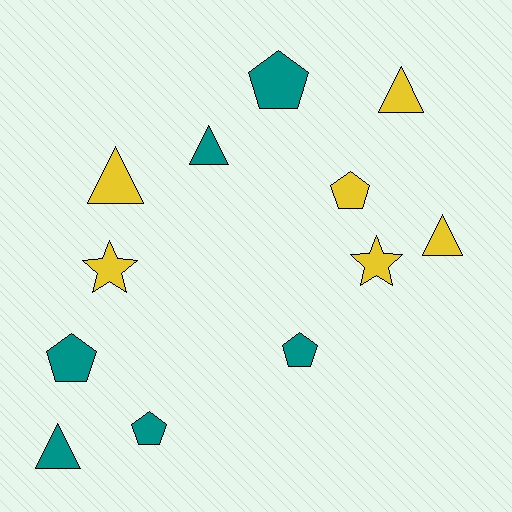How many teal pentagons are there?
There are 4 teal pentagons.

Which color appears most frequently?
Teal, with 6 objects.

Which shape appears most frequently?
Triangle, with 5 objects.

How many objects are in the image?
There are 12 objects.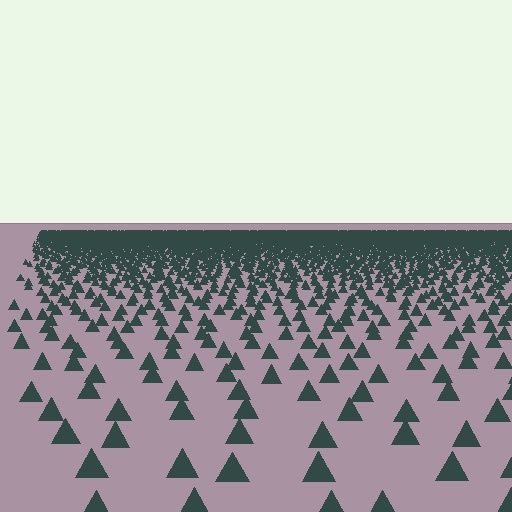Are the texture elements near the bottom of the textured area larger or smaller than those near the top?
Larger. Near the bottom, elements are closer to the viewer and appear at a bigger on-screen size.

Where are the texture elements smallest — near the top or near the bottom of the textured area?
Near the top.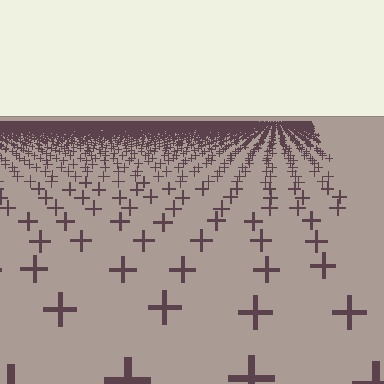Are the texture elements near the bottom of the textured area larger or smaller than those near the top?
Larger. Near the bottom, elements are closer to the viewer and appear at a bigger on-screen size.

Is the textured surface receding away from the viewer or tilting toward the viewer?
The surface is receding away from the viewer. Texture elements get smaller and denser toward the top.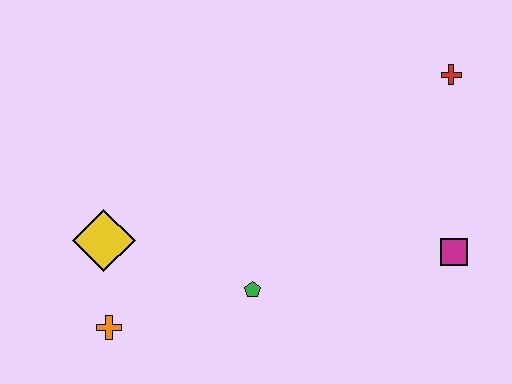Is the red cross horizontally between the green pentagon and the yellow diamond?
No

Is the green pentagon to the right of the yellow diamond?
Yes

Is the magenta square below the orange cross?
No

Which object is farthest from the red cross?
The orange cross is farthest from the red cross.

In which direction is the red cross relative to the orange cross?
The red cross is to the right of the orange cross.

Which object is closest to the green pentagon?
The orange cross is closest to the green pentagon.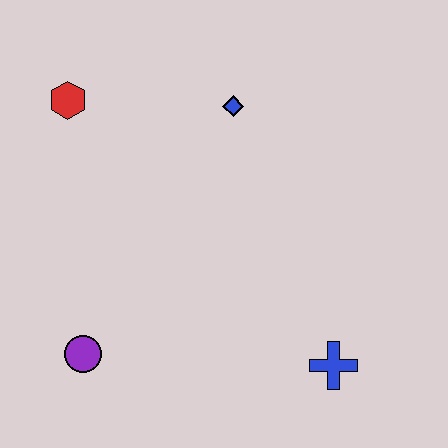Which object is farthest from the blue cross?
The red hexagon is farthest from the blue cross.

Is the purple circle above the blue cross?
Yes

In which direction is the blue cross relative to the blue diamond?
The blue cross is below the blue diamond.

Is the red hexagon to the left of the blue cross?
Yes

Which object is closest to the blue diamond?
The red hexagon is closest to the blue diamond.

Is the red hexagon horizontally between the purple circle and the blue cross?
No